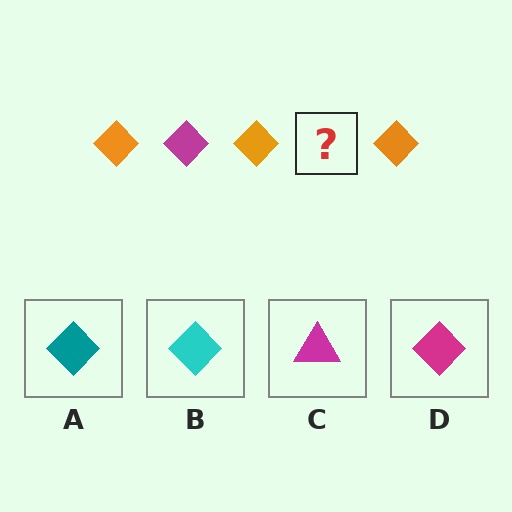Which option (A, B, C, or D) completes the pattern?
D.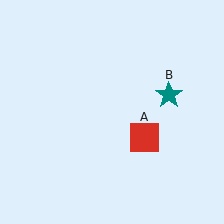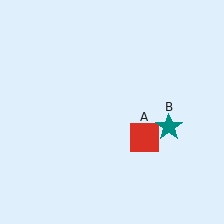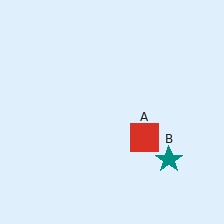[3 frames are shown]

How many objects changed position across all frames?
1 object changed position: teal star (object B).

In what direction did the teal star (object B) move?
The teal star (object B) moved down.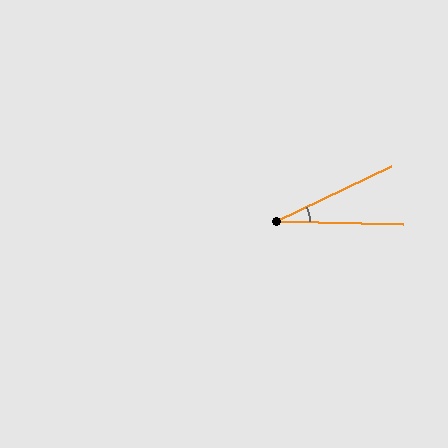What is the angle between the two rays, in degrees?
Approximately 27 degrees.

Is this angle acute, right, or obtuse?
It is acute.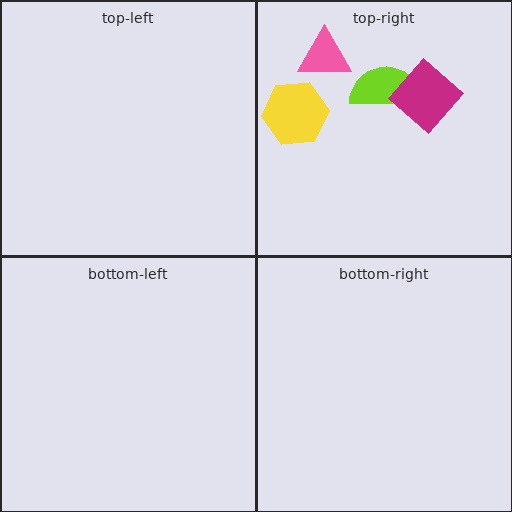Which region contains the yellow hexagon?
The top-right region.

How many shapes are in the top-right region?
4.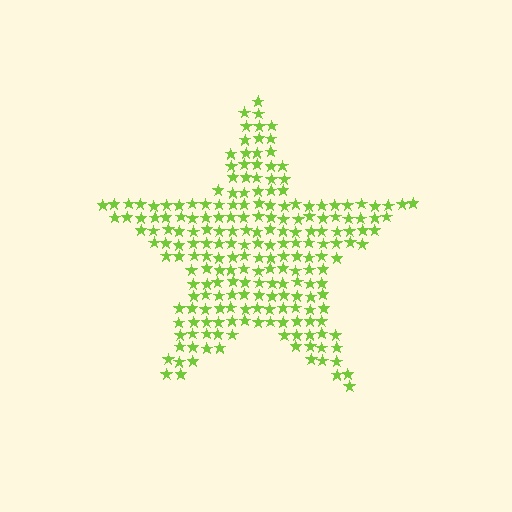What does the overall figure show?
The overall figure shows a star.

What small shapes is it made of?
It is made of small stars.